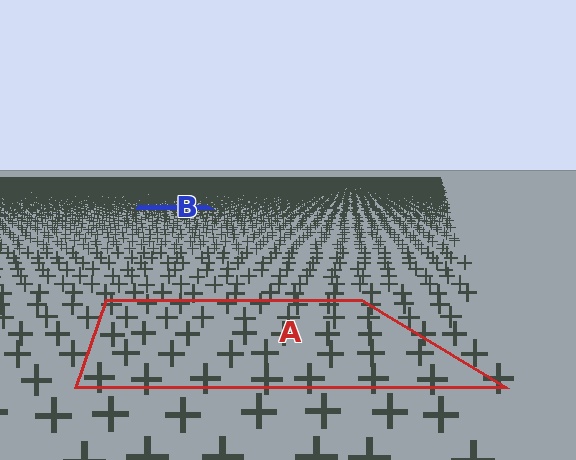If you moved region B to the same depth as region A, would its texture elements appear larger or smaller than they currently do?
They would appear larger. At a closer depth, the same texture elements are projected at a bigger on-screen size.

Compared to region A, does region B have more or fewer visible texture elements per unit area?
Region B has more texture elements per unit area — they are packed more densely because it is farther away.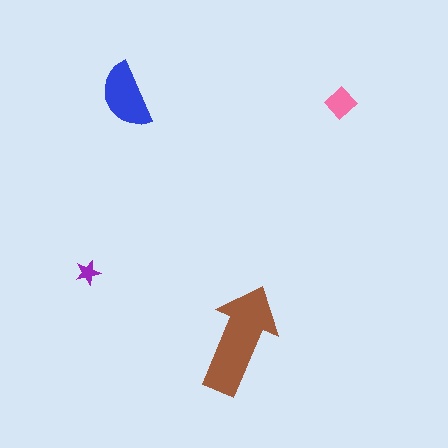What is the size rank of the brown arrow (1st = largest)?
1st.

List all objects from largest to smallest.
The brown arrow, the blue semicircle, the pink diamond, the purple star.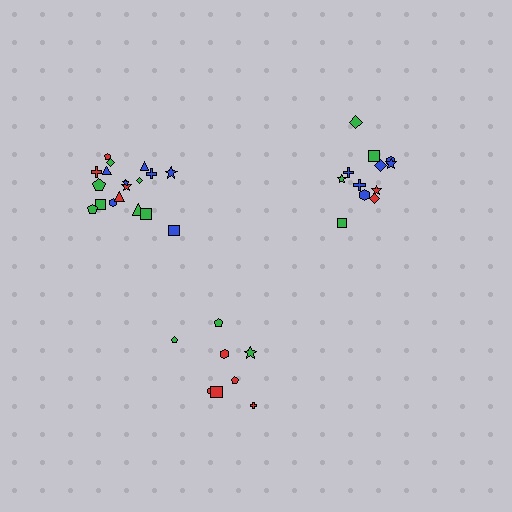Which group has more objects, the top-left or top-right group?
The top-left group.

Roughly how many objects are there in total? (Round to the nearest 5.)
Roughly 40 objects in total.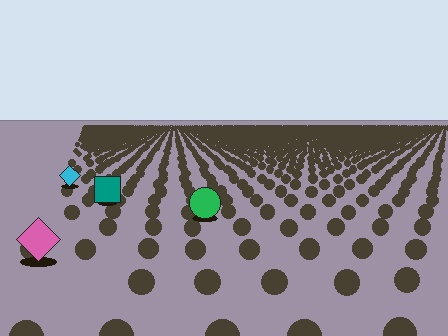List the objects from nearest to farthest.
From nearest to farthest: the pink diamond, the green circle, the teal square, the cyan diamond.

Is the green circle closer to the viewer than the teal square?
Yes. The green circle is closer — you can tell from the texture gradient: the ground texture is coarser near it.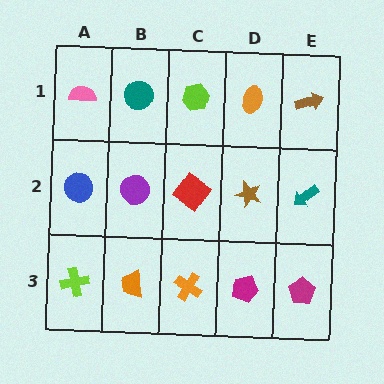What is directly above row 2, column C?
A lime hexagon.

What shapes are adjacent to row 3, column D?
A brown star (row 2, column D), an orange cross (row 3, column C), a magenta pentagon (row 3, column E).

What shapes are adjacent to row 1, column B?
A purple circle (row 2, column B), a pink semicircle (row 1, column A), a lime hexagon (row 1, column C).